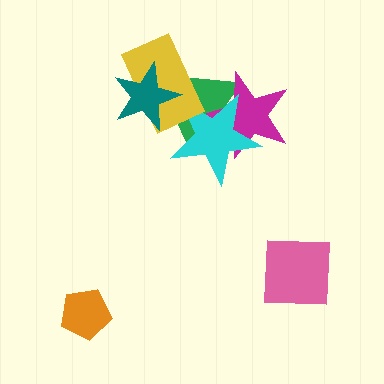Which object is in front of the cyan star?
The yellow rectangle is in front of the cyan star.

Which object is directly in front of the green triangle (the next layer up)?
The magenta star is directly in front of the green triangle.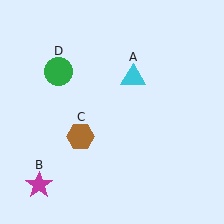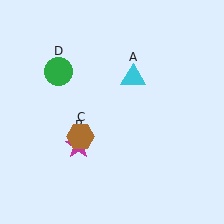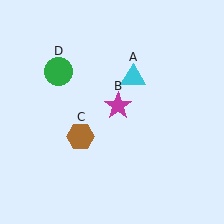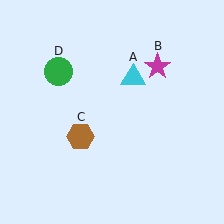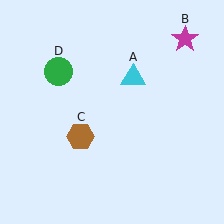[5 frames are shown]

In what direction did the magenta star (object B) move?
The magenta star (object B) moved up and to the right.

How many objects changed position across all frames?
1 object changed position: magenta star (object B).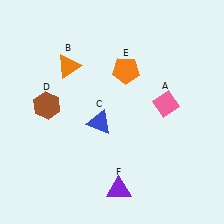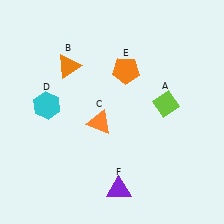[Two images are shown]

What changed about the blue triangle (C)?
In Image 1, C is blue. In Image 2, it changed to orange.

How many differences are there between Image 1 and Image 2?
There are 3 differences between the two images.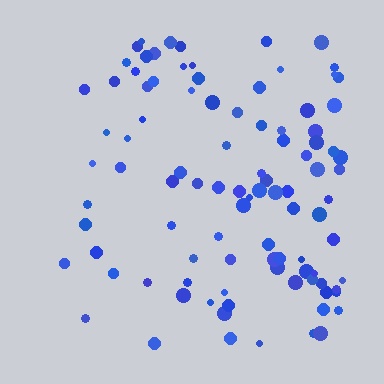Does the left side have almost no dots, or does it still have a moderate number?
Still a moderate number, just noticeably fewer than the right.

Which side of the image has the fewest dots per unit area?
The left.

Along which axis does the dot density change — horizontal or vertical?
Horizontal.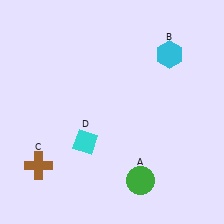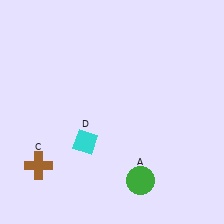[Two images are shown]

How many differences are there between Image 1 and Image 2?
There is 1 difference between the two images.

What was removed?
The cyan hexagon (B) was removed in Image 2.